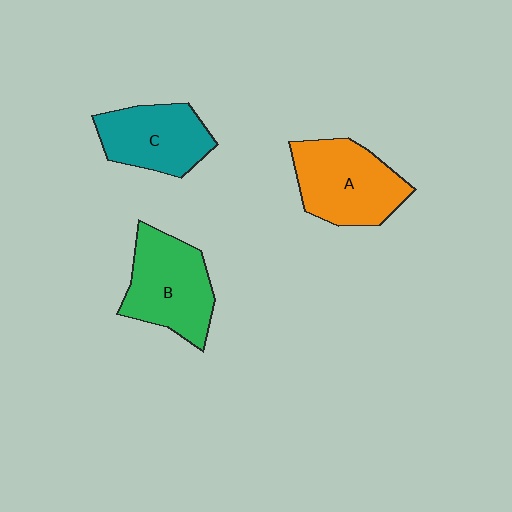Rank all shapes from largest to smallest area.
From largest to smallest: A (orange), B (green), C (teal).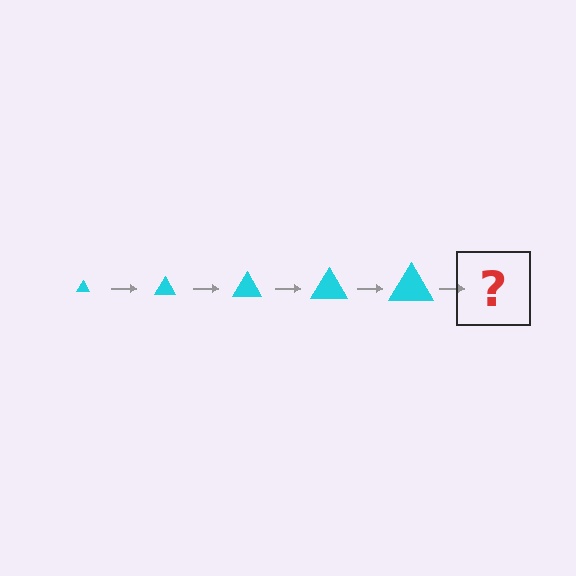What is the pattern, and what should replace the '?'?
The pattern is that the triangle gets progressively larger each step. The '?' should be a cyan triangle, larger than the previous one.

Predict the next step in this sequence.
The next step is a cyan triangle, larger than the previous one.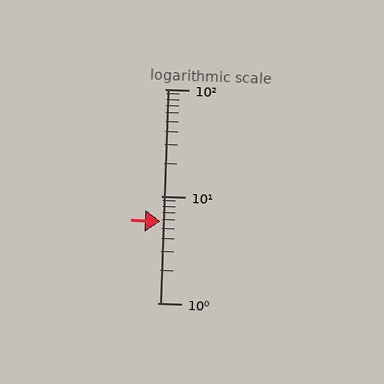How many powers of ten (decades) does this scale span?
The scale spans 2 decades, from 1 to 100.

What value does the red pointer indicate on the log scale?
The pointer indicates approximately 5.8.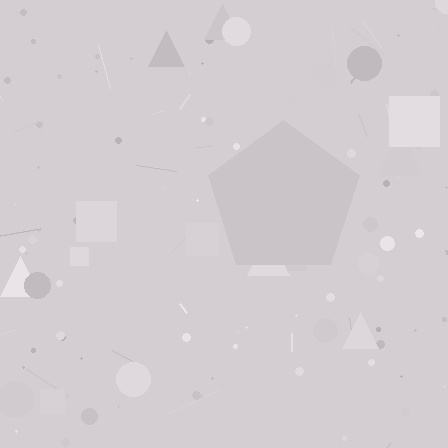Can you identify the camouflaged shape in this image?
The camouflaged shape is a pentagon.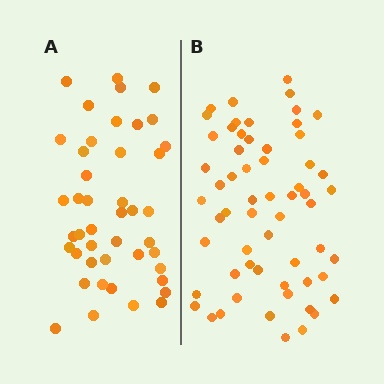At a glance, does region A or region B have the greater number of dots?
Region B (the right region) has more dots.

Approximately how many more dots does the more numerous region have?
Region B has approximately 15 more dots than region A.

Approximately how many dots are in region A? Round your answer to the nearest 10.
About 40 dots. (The exact count is 44, which rounds to 40.)